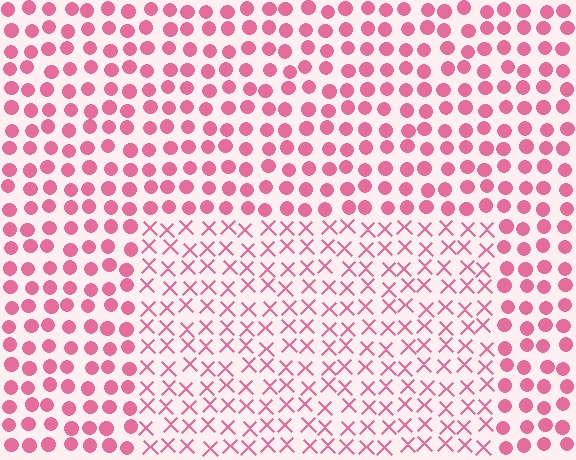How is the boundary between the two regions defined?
The boundary is defined by a change in element shape: X marks inside vs. circles outside. All elements share the same color and spacing.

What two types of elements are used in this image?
The image uses X marks inside the rectangle region and circles outside it.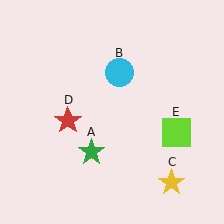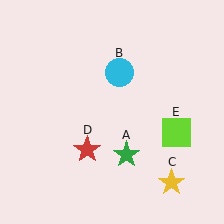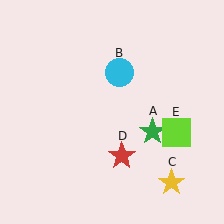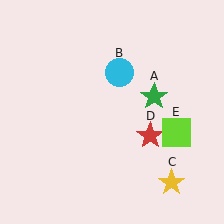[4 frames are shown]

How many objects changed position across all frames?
2 objects changed position: green star (object A), red star (object D).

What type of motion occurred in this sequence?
The green star (object A), red star (object D) rotated counterclockwise around the center of the scene.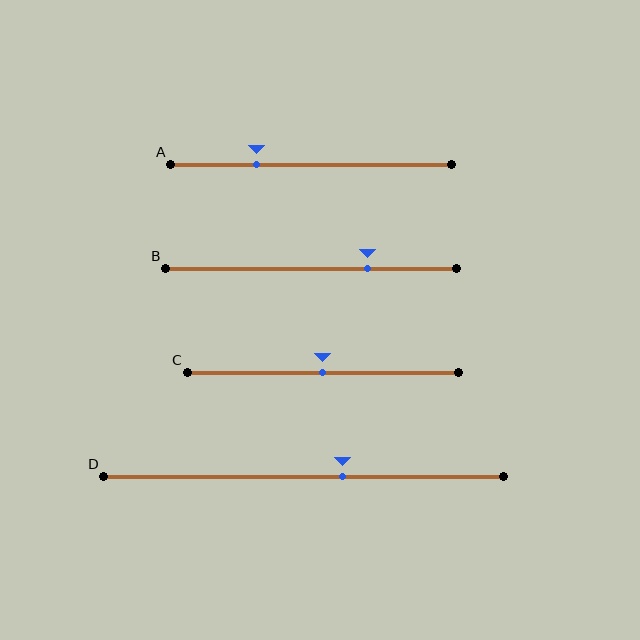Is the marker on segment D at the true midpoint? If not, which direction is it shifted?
No, the marker on segment D is shifted to the right by about 10% of the segment length.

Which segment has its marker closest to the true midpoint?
Segment C has its marker closest to the true midpoint.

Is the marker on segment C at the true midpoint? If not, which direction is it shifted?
Yes, the marker on segment C is at the true midpoint.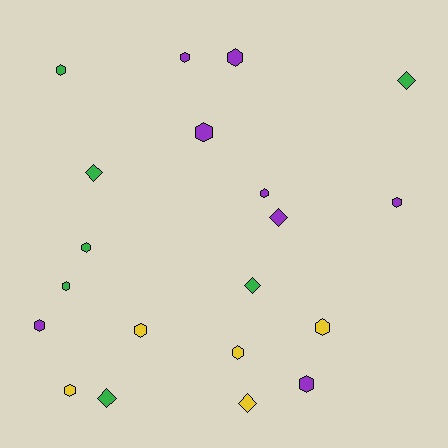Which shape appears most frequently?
Hexagon, with 14 objects.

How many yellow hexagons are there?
There are 4 yellow hexagons.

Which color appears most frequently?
Purple, with 8 objects.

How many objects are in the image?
There are 20 objects.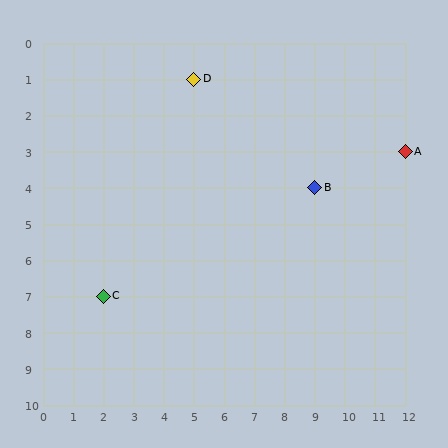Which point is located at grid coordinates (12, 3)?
Point A is at (12, 3).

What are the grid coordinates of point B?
Point B is at grid coordinates (9, 4).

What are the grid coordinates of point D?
Point D is at grid coordinates (5, 1).